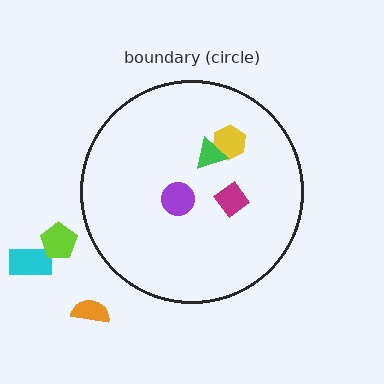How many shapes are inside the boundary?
4 inside, 3 outside.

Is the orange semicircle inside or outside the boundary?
Outside.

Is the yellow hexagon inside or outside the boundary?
Inside.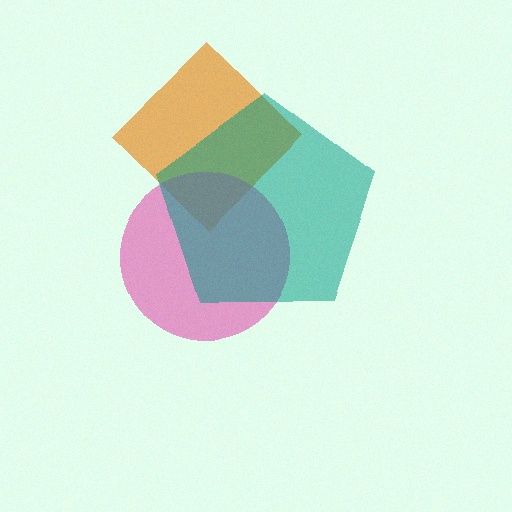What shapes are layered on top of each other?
The layered shapes are: an orange diamond, a pink circle, a teal pentagon.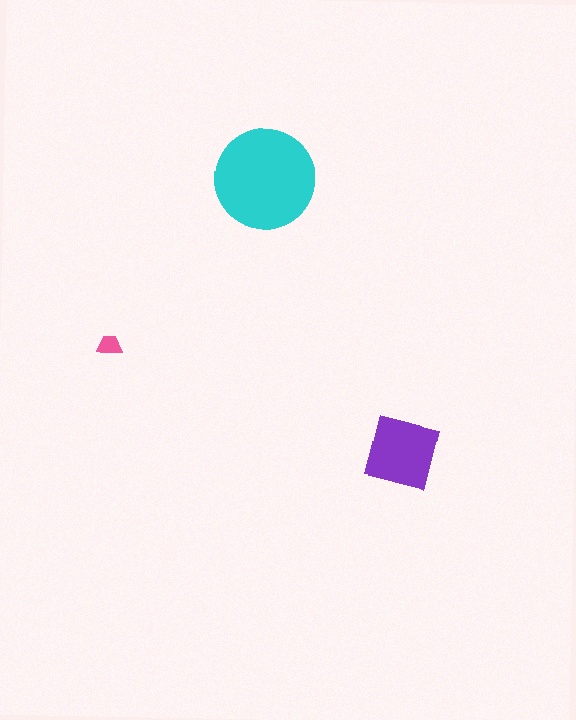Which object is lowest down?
The purple square is bottommost.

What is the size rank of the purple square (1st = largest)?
2nd.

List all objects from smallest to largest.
The pink trapezoid, the purple square, the cyan circle.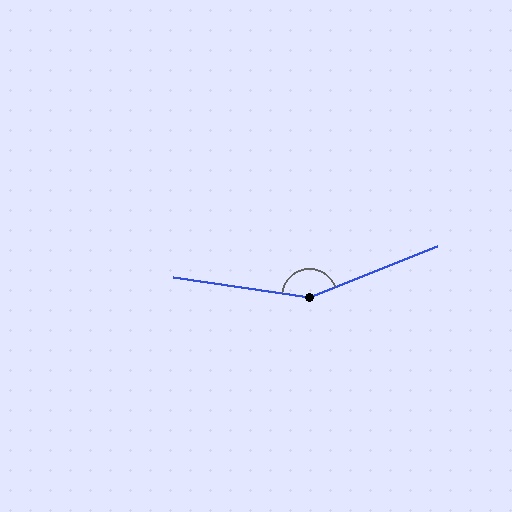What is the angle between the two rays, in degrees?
Approximately 150 degrees.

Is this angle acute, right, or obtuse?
It is obtuse.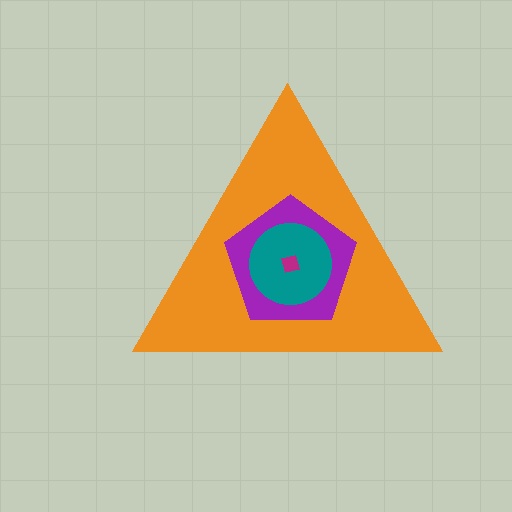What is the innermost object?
The magenta square.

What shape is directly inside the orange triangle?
The purple pentagon.